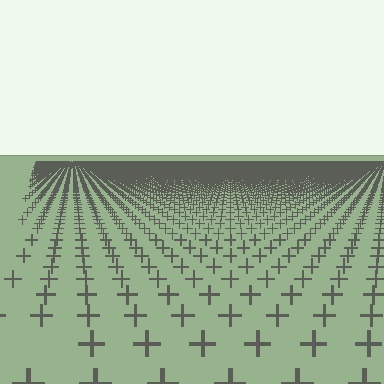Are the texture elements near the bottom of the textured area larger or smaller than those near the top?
Larger. Near the bottom, elements are closer to the viewer and appear at a bigger on-screen size.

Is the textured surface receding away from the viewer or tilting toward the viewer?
The surface is receding away from the viewer. Texture elements get smaller and denser toward the top.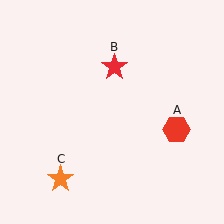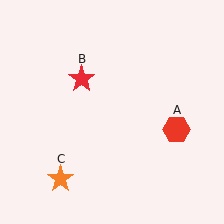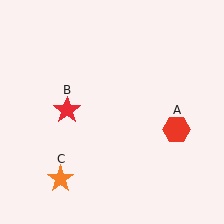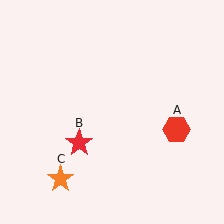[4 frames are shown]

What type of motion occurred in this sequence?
The red star (object B) rotated counterclockwise around the center of the scene.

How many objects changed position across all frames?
1 object changed position: red star (object B).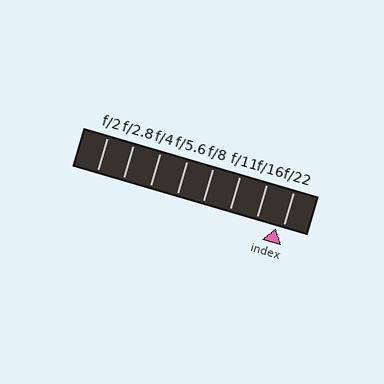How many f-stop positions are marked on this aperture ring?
There are 8 f-stop positions marked.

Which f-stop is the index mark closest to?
The index mark is closest to f/22.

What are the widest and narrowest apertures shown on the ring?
The widest aperture shown is f/2 and the narrowest is f/22.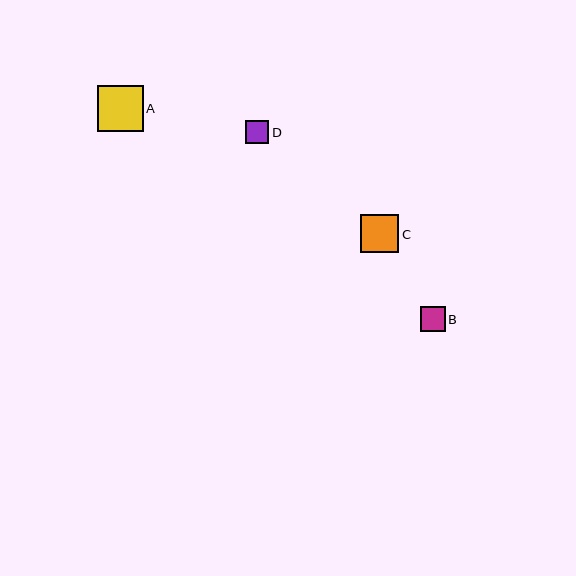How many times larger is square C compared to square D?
Square C is approximately 1.6 times the size of square D.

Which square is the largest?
Square A is the largest with a size of approximately 45 pixels.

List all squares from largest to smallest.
From largest to smallest: A, C, B, D.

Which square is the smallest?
Square D is the smallest with a size of approximately 23 pixels.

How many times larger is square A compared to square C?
Square A is approximately 1.2 times the size of square C.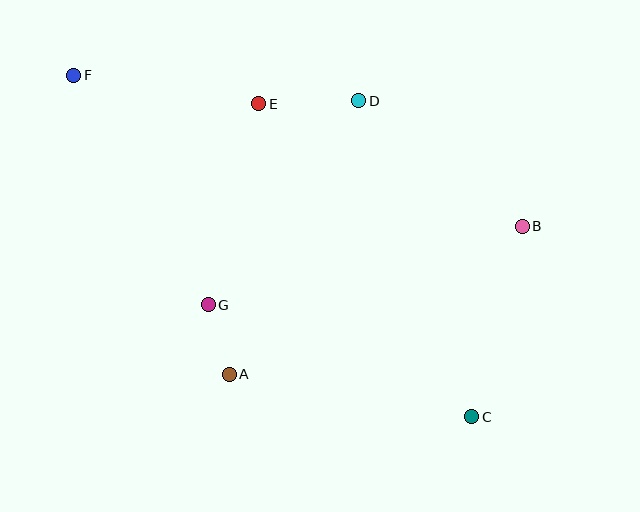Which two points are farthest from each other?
Points C and F are farthest from each other.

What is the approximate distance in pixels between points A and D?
The distance between A and D is approximately 303 pixels.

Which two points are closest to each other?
Points A and G are closest to each other.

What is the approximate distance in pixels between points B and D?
The distance between B and D is approximately 206 pixels.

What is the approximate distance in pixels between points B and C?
The distance between B and C is approximately 198 pixels.